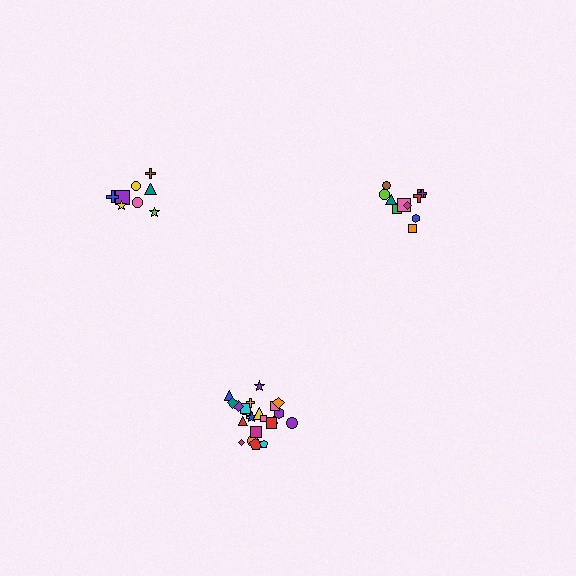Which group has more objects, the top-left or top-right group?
The top-right group.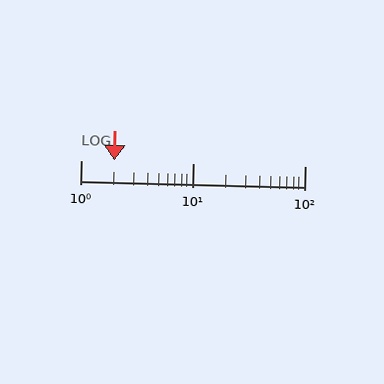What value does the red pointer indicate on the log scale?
The pointer indicates approximately 2.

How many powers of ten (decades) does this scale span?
The scale spans 2 decades, from 1 to 100.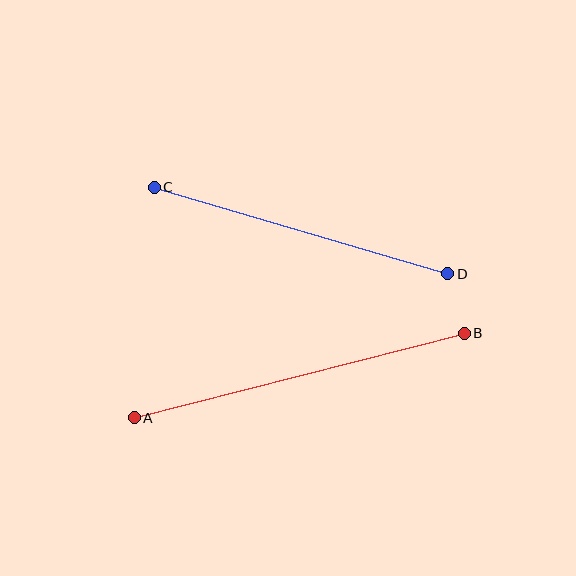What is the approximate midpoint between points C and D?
The midpoint is at approximately (301, 230) pixels.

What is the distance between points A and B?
The distance is approximately 341 pixels.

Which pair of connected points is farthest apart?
Points A and B are farthest apart.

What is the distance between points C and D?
The distance is approximately 306 pixels.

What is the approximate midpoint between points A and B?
The midpoint is at approximately (299, 376) pixels.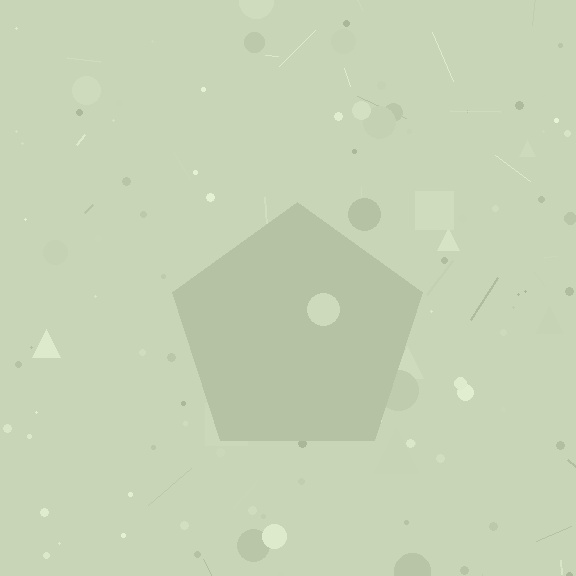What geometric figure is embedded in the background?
A pentagon is embedded in the background.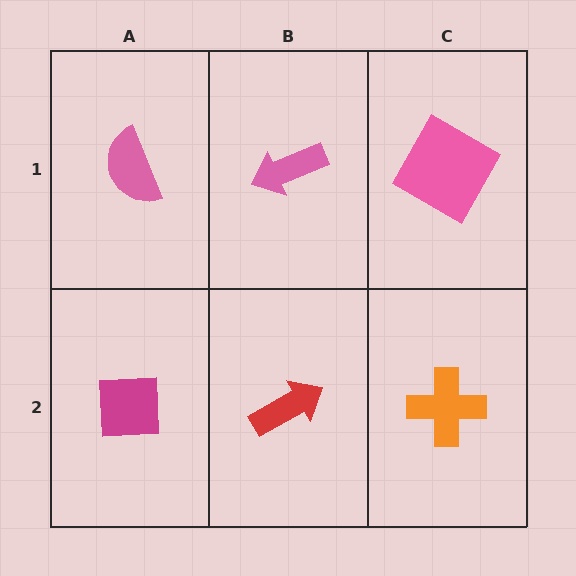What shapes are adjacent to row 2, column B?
A pink arrow (row 1, column B), a magenta square (row 2, column A), an orange cross (row 2, column C).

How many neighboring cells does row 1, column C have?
2.